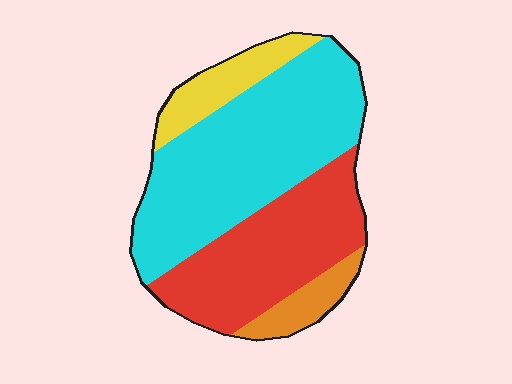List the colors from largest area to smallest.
From largest to smallest: cyan, red, yellow, orange.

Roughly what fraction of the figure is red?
Red takes up about one third (1/3) of the figure.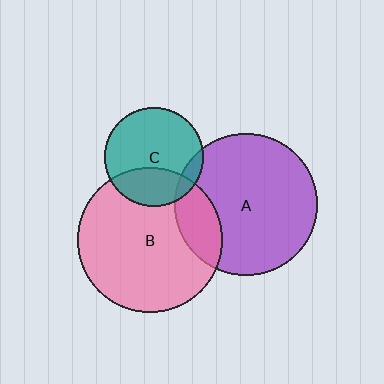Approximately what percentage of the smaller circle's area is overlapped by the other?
Approximately 30%.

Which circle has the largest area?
Circle B (pink).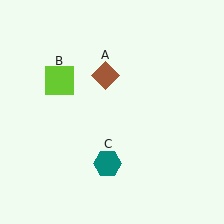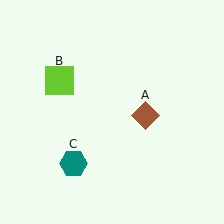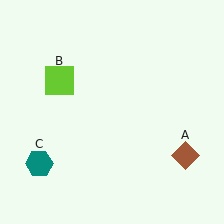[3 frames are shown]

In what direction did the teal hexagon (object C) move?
The teal hexagon (object C) moved left.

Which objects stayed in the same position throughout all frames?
Lime square (object B) remained stationary.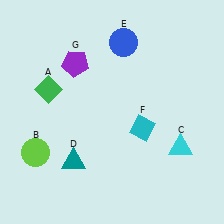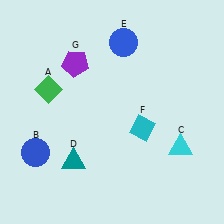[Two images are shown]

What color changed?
The circle (B) changed from lime in Image 1 to blue in Image 2.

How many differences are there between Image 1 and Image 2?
There is 1 difference between the two images.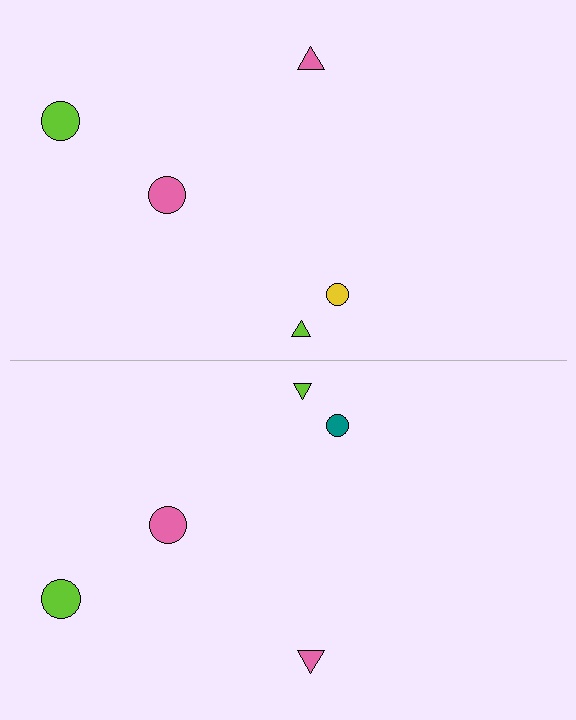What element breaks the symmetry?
The teal circle on the bottom side breaks the symmetry — its mirror counterpart is yellow.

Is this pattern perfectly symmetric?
No, the pattern is not perfectly symmetric. The teal circle on the bottom side breaks the symmetry — its mirror counterpart is yellow.